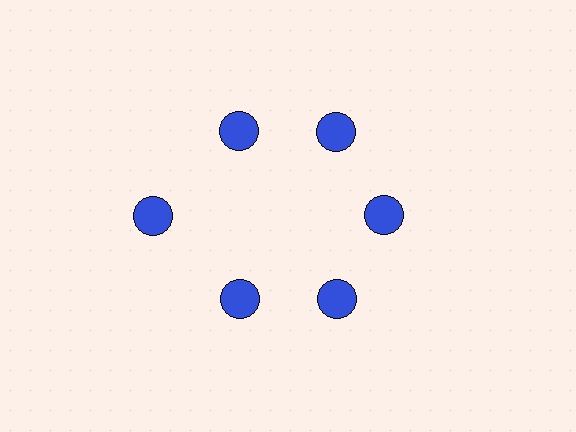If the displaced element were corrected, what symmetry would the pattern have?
It would have 6-fold rotational symmetry — the pattern would map onto itself every 60 degrees.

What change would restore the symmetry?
The symmetry would be restored by moving it inward, back onto the ring so that all 6 circles sit at equal angles and equal distance from the center.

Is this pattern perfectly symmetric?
No. The 6 blue circles are arranged in a ring, but one element near the 9 o'clock position is pushed outward from the center, breaking the 6-fold rotational symmetry.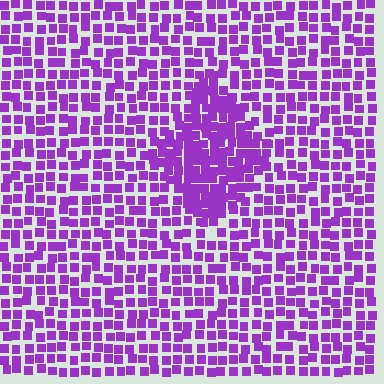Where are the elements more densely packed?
The elements are more densely packed inside the diamond boundary.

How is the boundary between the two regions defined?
The boundary is defined by a change in element density (approximately 1.7x ratio). All elements are the same color, size, and shape.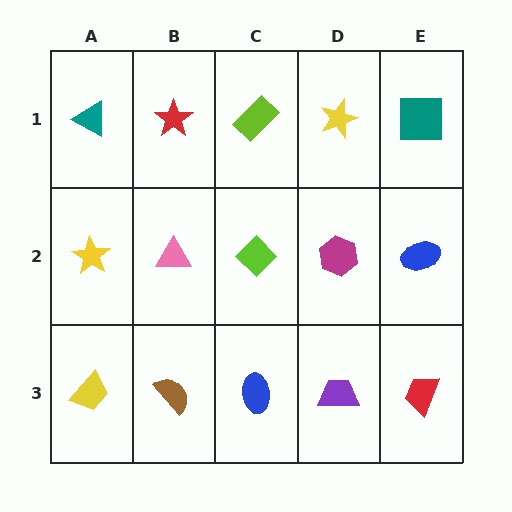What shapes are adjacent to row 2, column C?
A lime rectangle (row 1, column C), a blue ellipse (row 3, column C), a pink triangle (row 2, column B), a magenta hexagon (row 2, column D).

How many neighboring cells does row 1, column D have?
3.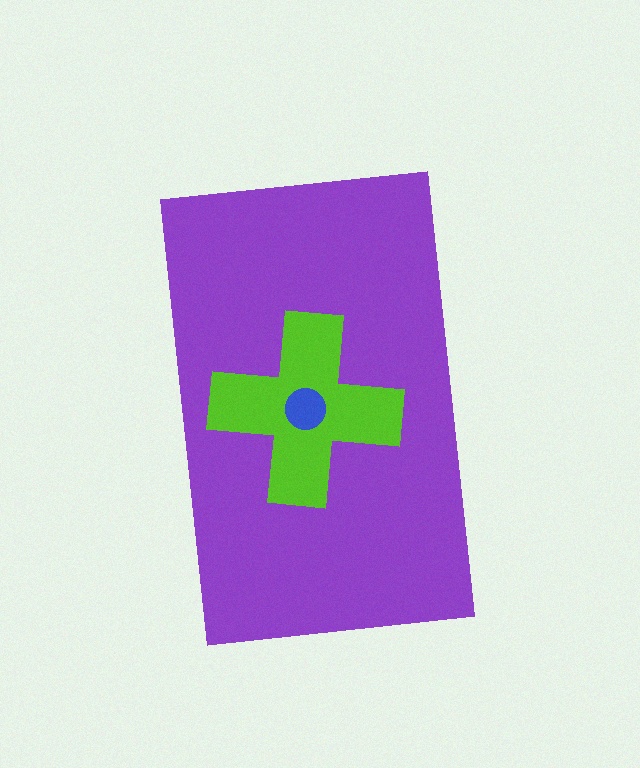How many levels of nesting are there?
3.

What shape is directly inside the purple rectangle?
The lime cross.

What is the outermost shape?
The purple rectangle.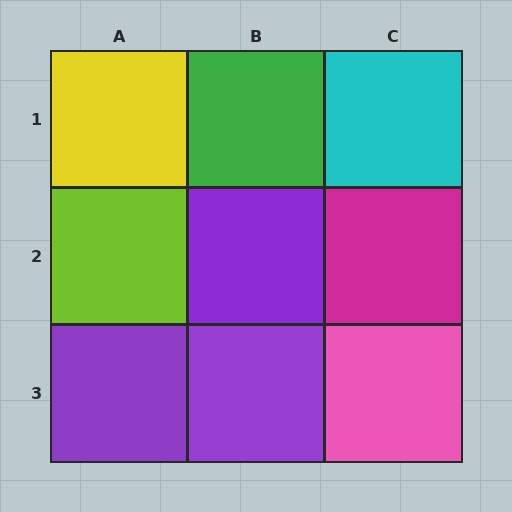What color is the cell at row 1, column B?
Green.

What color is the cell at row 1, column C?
Cyan.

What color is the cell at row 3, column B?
Purple.